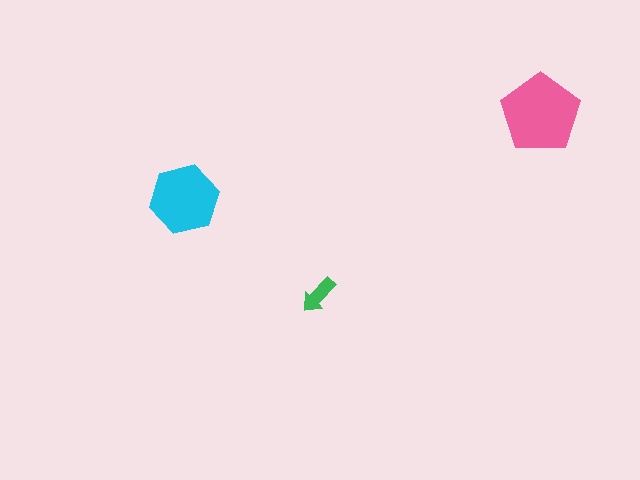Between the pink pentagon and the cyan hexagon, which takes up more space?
The pink pentagon.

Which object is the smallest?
The green arrow.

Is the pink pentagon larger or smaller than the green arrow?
Larger.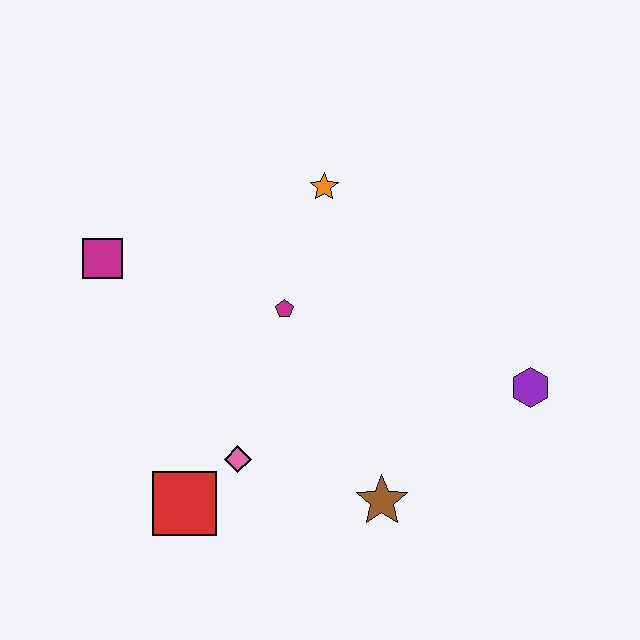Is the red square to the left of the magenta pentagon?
Yes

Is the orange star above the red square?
Yes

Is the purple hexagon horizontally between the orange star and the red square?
No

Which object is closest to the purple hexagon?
The brown star is closest to the purple hexagon.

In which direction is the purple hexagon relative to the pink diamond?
The purple hexagon is to the right of the pink diamond.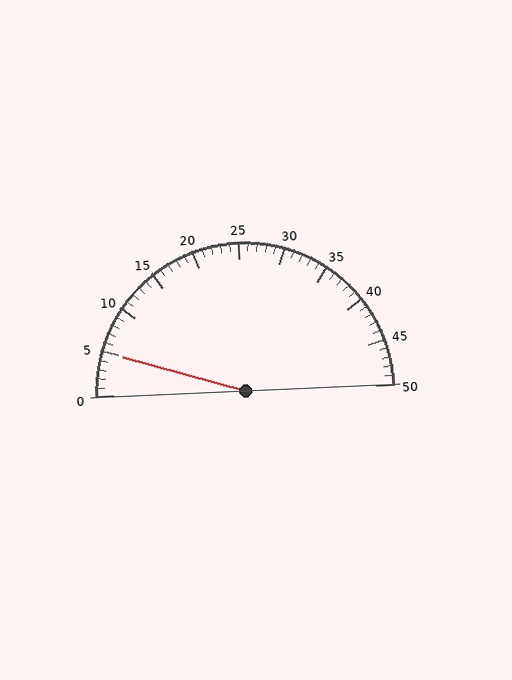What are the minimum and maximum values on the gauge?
The gauge ranges from 0 to 50.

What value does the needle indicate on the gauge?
The needle indicates approximately 5.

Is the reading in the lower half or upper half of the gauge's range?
The reading is in the lower half of the range (0 to 50).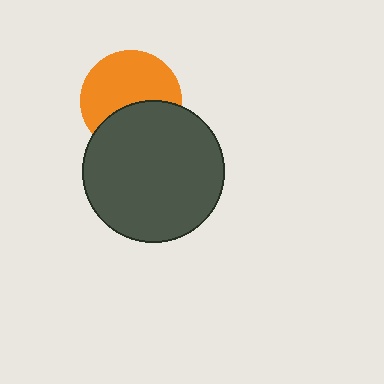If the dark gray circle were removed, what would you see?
You would see the complete orange circle.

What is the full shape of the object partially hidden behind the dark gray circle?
The partially hidden object is an orange circle.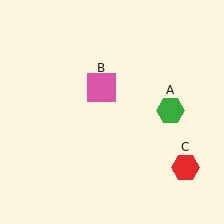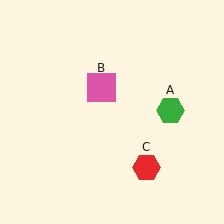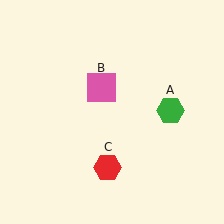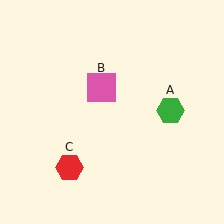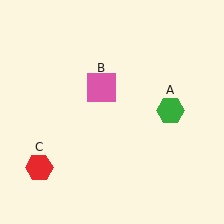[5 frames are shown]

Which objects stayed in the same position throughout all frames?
Green hexagon (object A) and pink square (object B) remained stationary.